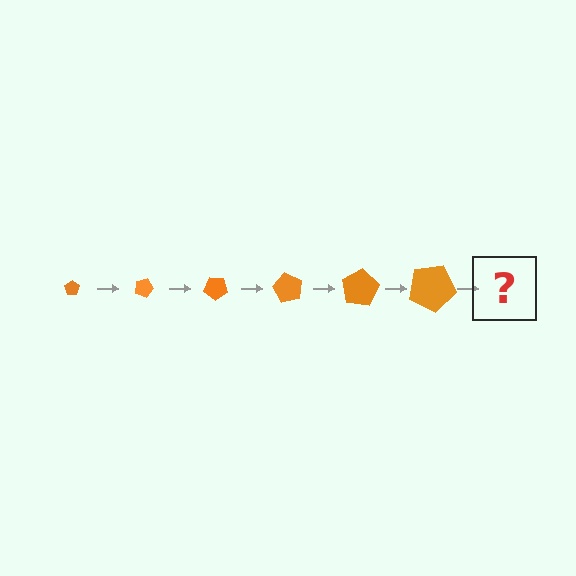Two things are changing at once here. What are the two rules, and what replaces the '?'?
The two rules are that the pentagon grows larger each step and it rotates 20 degrees each step. The '?' should be a pentagon, larger than the previous one and rotated 120 degrees from the start.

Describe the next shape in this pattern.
It should be a pentagon, larger than the previous one and rotated 120 degrees from the start.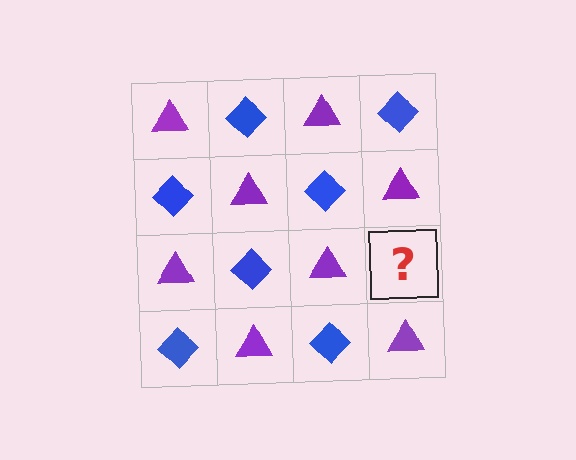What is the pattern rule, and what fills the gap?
The rule is that it alternates purple triangle and blue diamond in a checkerboard pattern. The gap should be filled with a blue diamond.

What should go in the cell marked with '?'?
The missing cell should contain a blue diamond.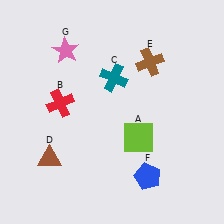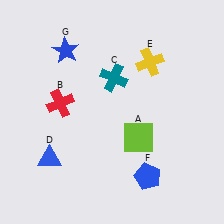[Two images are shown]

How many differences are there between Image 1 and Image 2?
There are 3 differences between the two images.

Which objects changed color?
D changed from brown to blue. E changed from brown to yellow. G changed from pink to blue.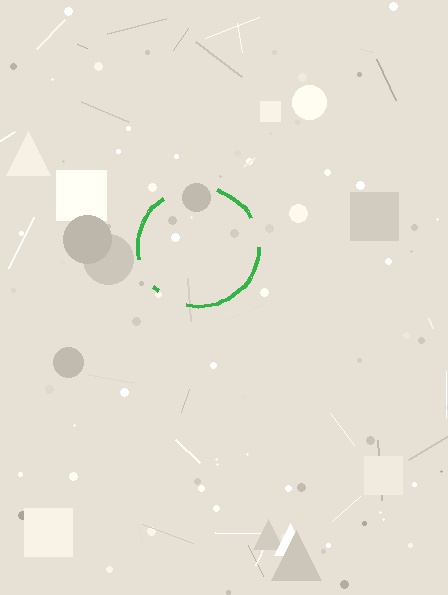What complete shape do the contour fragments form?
The contour fragments form a circle.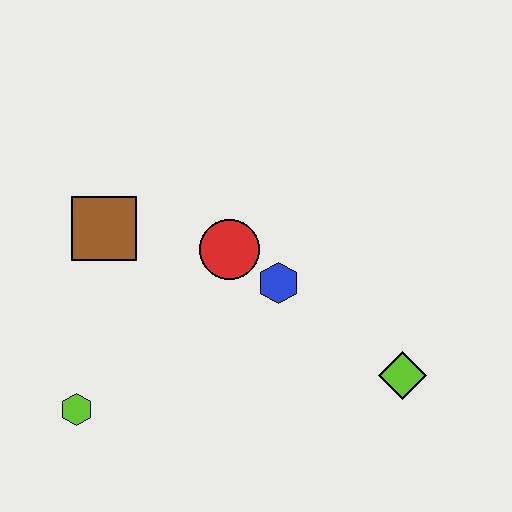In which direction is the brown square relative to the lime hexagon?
The brown square is above the lime hexagon.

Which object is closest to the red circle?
The blue hexagon is closest to the red circle.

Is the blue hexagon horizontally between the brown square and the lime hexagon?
No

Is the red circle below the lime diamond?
No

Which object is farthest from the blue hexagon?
The lime hexagon is farthest from the blue hexagon.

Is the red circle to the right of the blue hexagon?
No